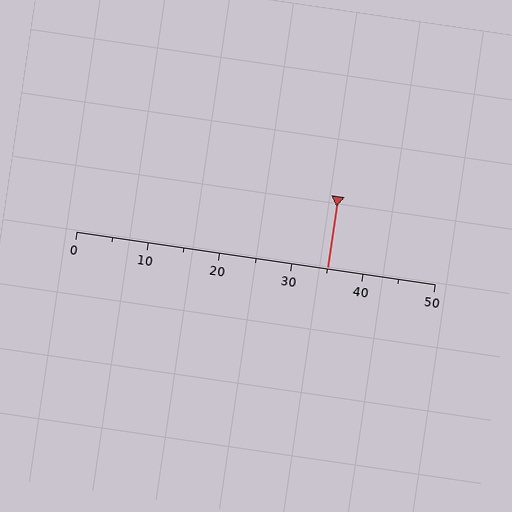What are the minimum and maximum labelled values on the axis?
The axis runs from 0 to 50.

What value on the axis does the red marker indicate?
The marker indicates approximately 35.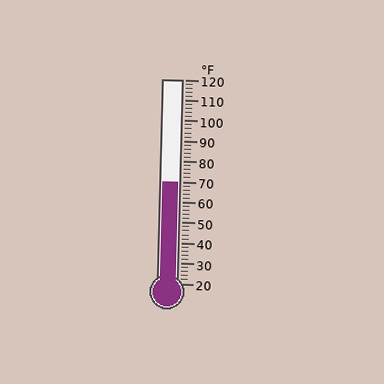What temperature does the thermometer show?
The thermometer shows approximately 70°F.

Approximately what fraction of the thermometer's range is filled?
The thermometer is filled to approximately 50% of its range.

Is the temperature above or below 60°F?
The temperature is above 60°F.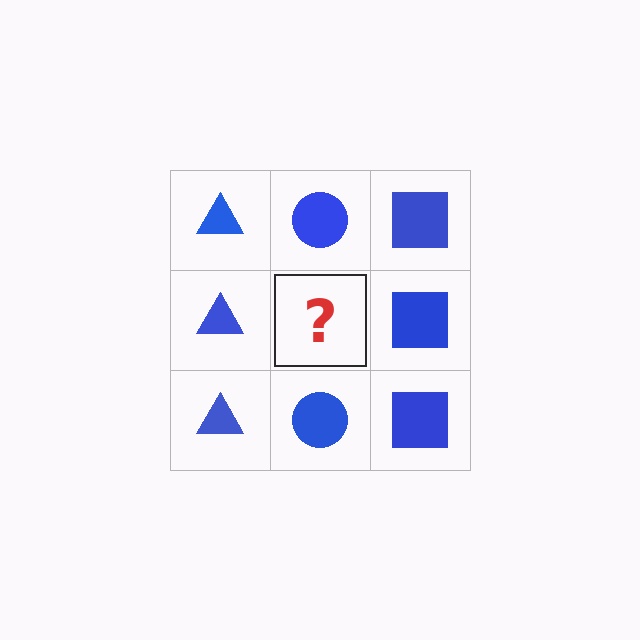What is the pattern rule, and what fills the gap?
The rule is that each column has a consistent shape. The gap should be filled with a blue circle.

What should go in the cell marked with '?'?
The missing cell should contain a blue circle.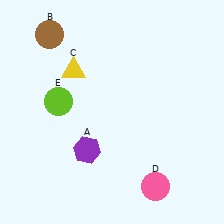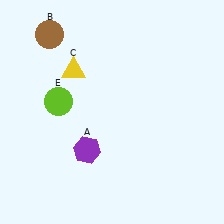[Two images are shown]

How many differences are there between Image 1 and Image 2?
There is 1 difference between the two images.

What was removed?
The pink circle (D) was removed in Image 2.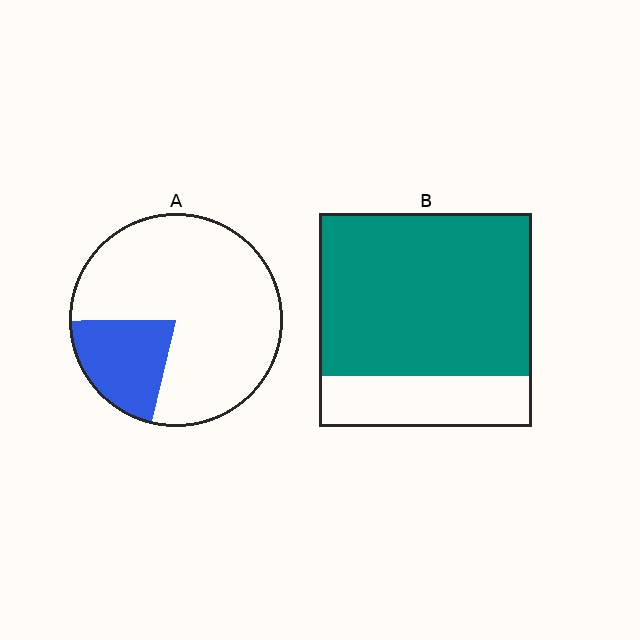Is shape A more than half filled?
No.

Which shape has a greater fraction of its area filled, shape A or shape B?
Shape B.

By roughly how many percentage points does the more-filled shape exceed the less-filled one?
By roughly 55 percentage points (B over A).